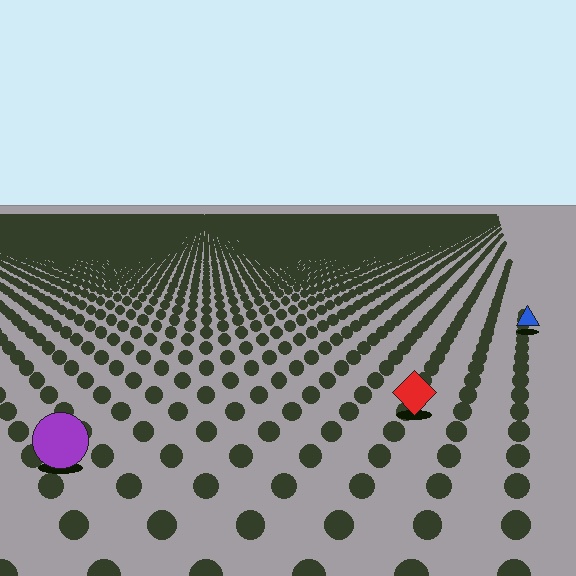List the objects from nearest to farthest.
From nearest to farthest: the purple circle, the red diamond, the blue triangle.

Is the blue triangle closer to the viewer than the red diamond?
No. The red diamond is closer — you can tell from the texture gradient: the ground texture is coarser near it.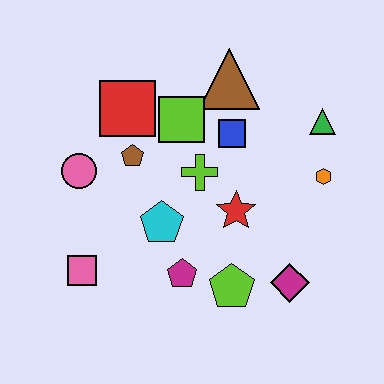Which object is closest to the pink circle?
The brown pentagon is closest to the pink circle.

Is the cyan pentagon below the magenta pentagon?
No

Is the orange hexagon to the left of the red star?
No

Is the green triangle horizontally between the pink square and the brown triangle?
No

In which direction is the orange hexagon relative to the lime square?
The orange hexagon is to the right of the lime square.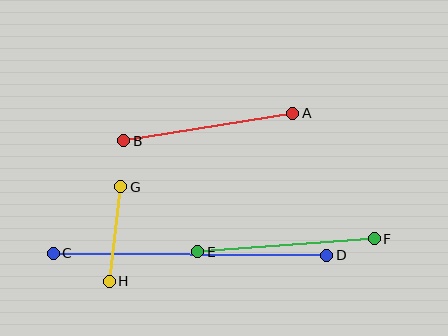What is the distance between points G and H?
The distance is approximately 95 pixels.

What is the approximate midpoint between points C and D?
The midpoint is at approximately (190, 254) pixels.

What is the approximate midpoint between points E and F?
The midpoint is at approximately (286, 245) pixels.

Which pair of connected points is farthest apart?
Points C and D are farthest apart.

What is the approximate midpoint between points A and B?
The midpoint is at approximately (208, 127) pixels.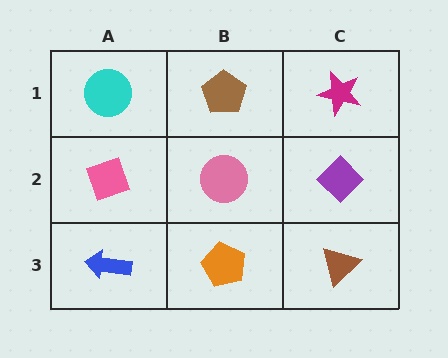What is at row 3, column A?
A blue arrow.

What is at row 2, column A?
A pink diamond.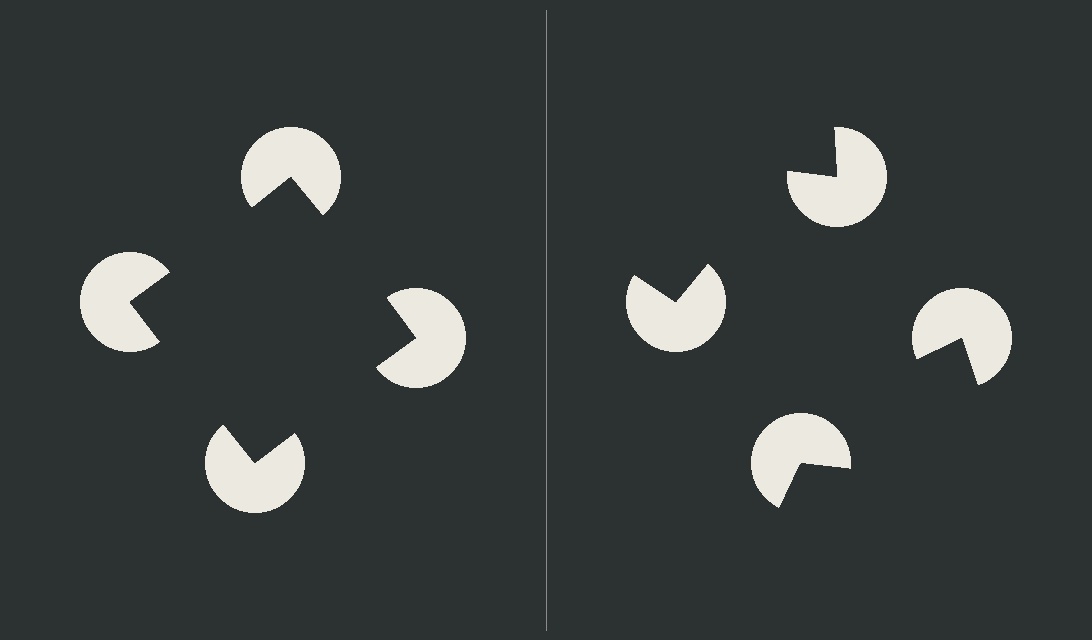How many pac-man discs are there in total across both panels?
8 — 4 on each side.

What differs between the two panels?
The pac-man discs are positioned identically on both sides; only the wedge orientations differ. On the left they align to a square; on the right they are misaligned.